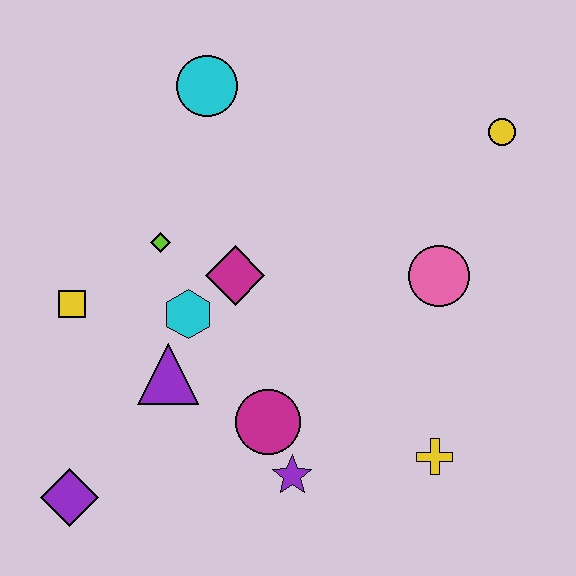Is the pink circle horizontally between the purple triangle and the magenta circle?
No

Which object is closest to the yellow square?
The lime diamond is closest to the yellow square.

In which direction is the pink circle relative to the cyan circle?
The pink circle is to the right of the cyan circle.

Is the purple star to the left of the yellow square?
No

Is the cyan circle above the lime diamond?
Yes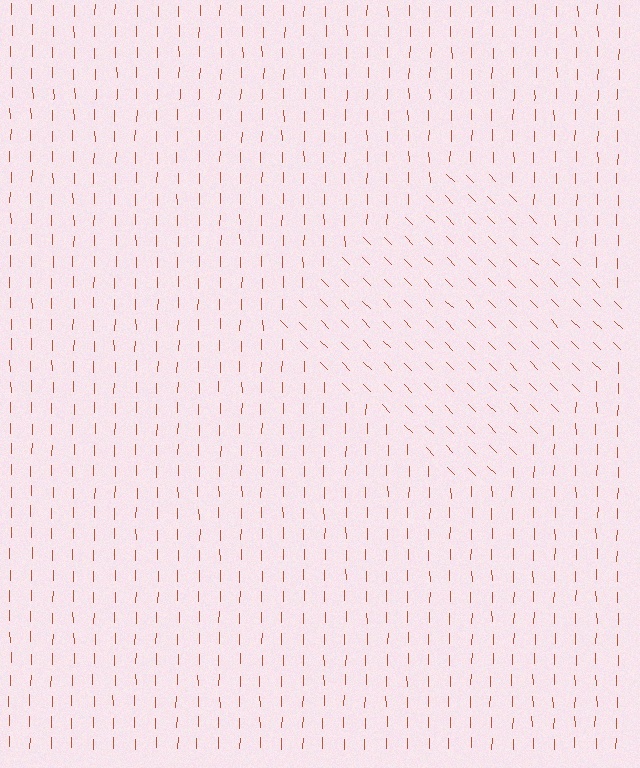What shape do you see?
I see a diamond.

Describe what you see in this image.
The image is filled with small brown line segments. A diamond region in the image has lines oriented differently from the surrounding lines, creating a visible texture boundary.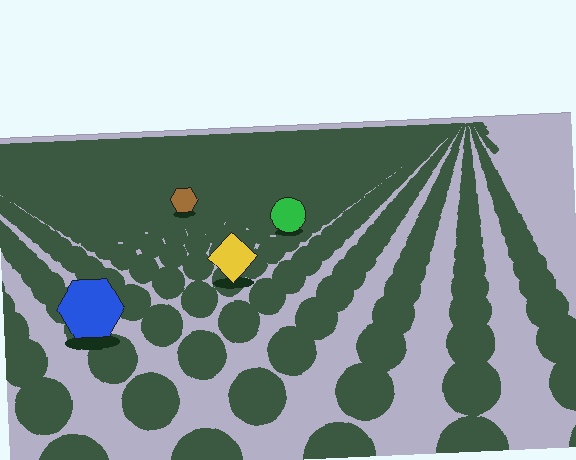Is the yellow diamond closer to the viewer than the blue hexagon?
No. The blue hexagon is closer — you can tell from the texture gradient: the ground texture is coarser near it.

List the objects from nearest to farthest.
From nearest to farthest: the blue hexagon, the yellow diamond, the green circle, the brown hexagon.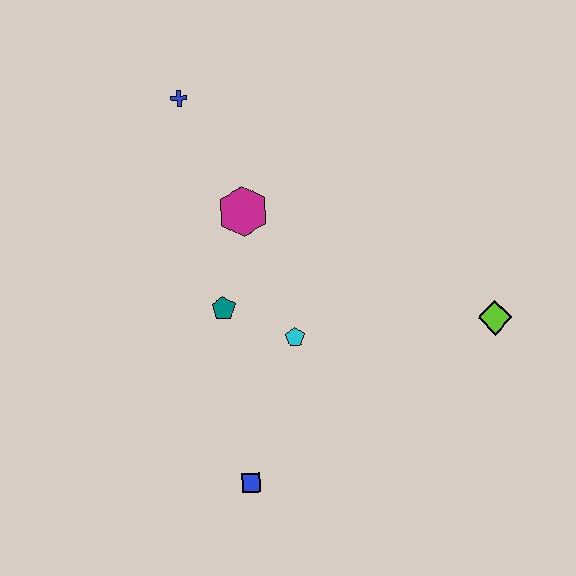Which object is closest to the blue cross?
The magenta hexagon is closest to the blue cross.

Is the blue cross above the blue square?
Yes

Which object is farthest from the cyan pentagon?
The blue cross is farthest from the cyan pentagon.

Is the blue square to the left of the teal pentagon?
No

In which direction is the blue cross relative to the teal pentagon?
The blue cross is above the teal pentagon.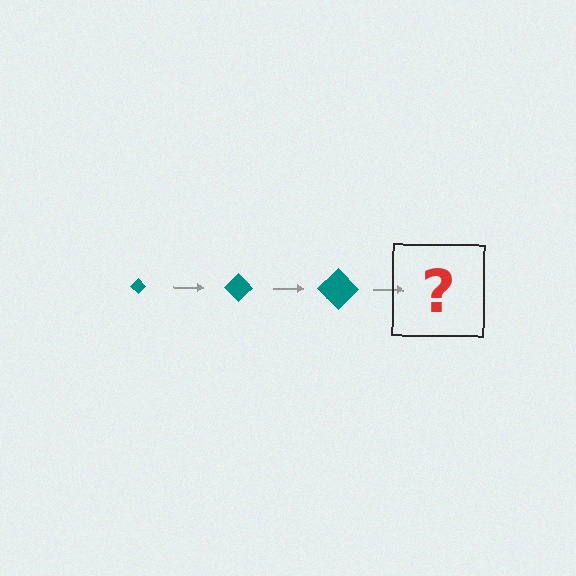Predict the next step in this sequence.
The next step is a teal diamond, larger than the previous one.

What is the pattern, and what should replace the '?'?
The pattern is that the diamond gets progressively larger each step. The '?' should be a teal diamond, larger than the previous one.